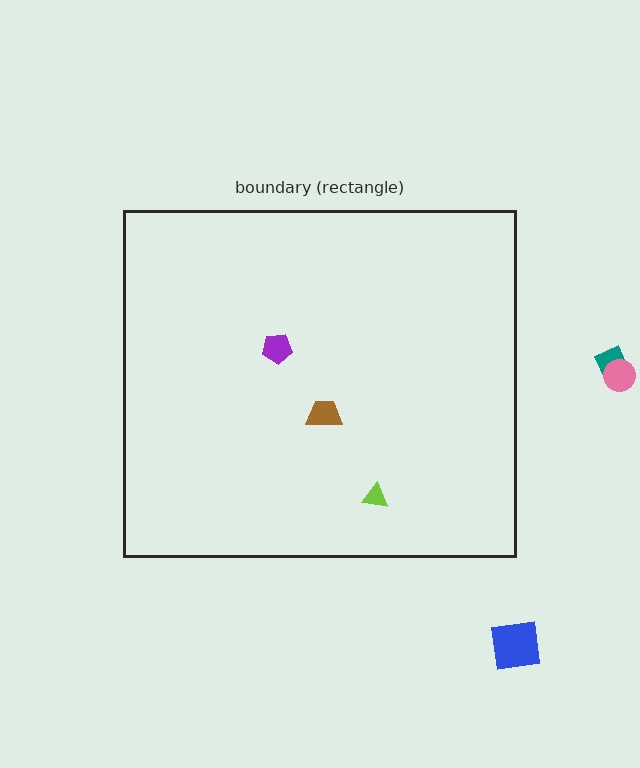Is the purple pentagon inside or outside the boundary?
Inside.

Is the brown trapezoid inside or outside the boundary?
Inside.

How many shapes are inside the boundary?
3 inside, 3 outside.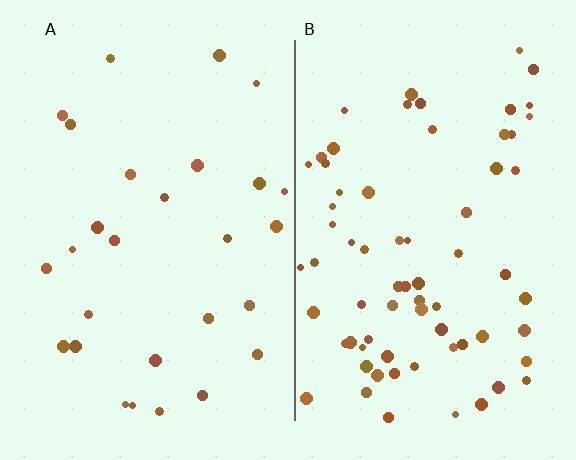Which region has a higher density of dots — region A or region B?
B (the right).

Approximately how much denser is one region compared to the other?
Approximately 2.5× — region B over region A.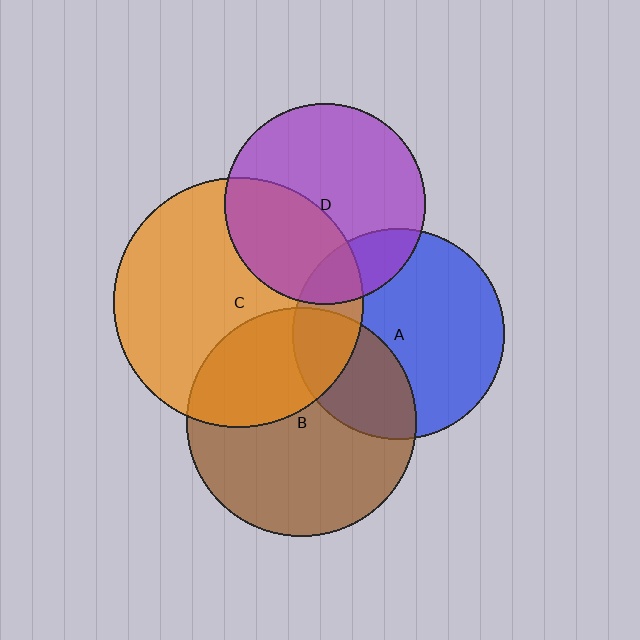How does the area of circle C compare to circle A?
Approximately 1.4 times.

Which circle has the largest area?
Circle C (orange).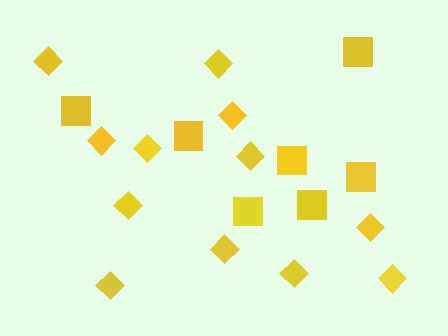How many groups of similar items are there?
There are 2 groups: one group of squares (7) and one group of diamonds (12).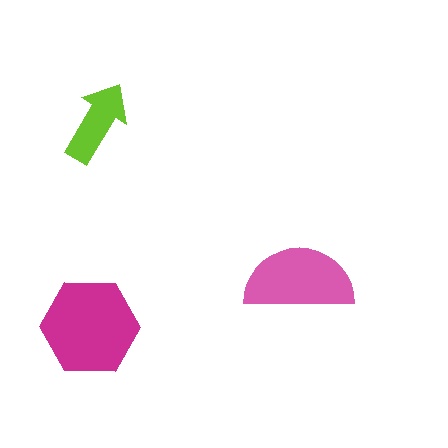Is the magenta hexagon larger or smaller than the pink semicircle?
Larger.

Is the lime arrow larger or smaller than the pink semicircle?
Smaller.